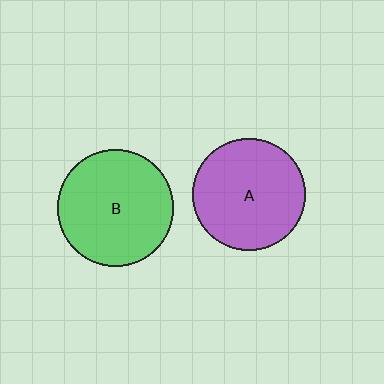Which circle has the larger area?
Circle B (green).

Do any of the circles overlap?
No, none of the circles overlap.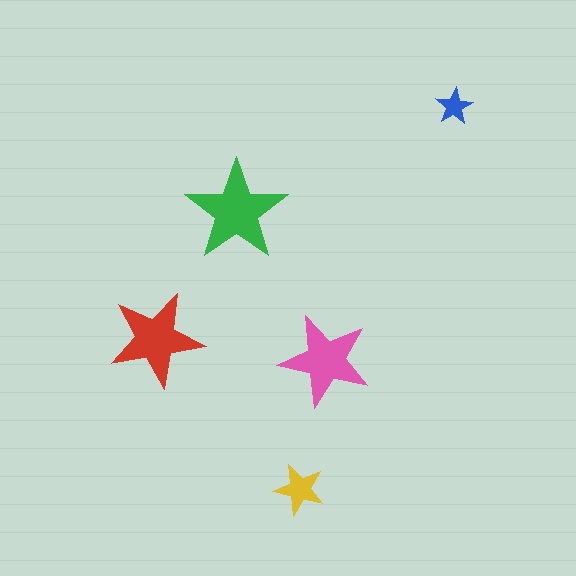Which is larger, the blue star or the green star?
The green one.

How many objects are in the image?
There are 5 objects in the image.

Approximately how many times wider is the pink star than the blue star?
About 2.5 times wider.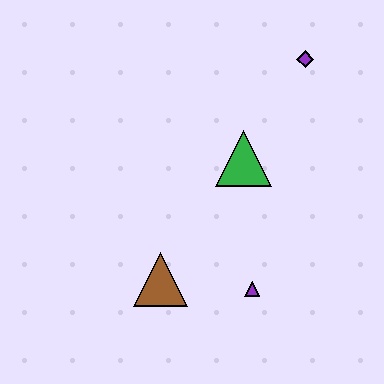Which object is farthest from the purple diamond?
The brown triangle is farthest from the purple diamond.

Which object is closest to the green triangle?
The purple diamond is closest to the green triangle.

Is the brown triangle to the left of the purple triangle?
Yes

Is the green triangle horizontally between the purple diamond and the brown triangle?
Yes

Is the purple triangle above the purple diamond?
No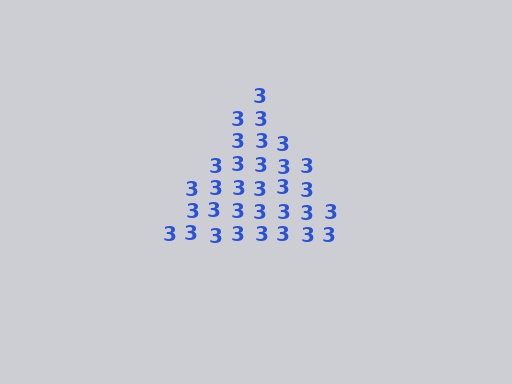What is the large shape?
The large shape is a triangle.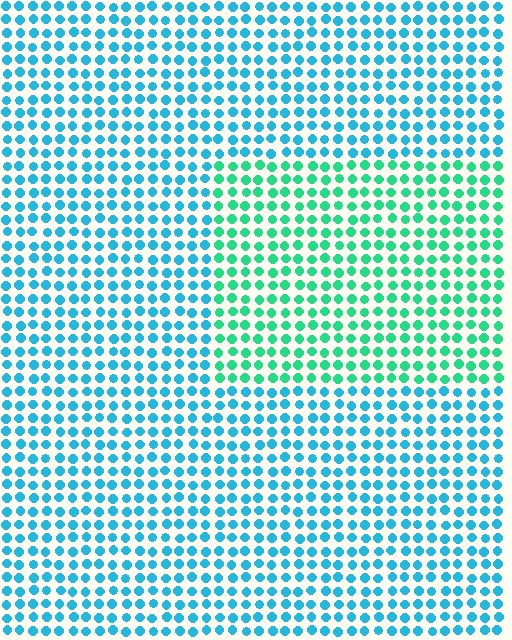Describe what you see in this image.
The image is filled with small cyan elements in a uniform arrangement. A rectangle-shaped region is visible where the elements are tinted to a slightly different hue, forming a subtle color boundary.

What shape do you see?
I see a rectangle.